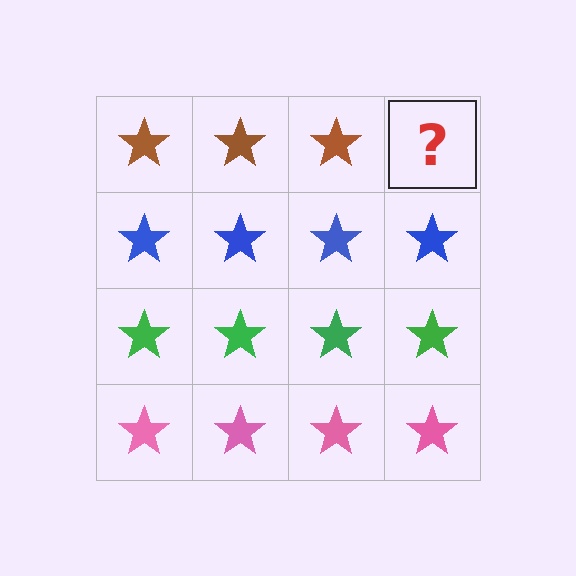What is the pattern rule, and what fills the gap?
The rule is that each row has a consistent color. The gap should be filled with a brown star.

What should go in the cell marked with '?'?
The missing cell should contain a brown star.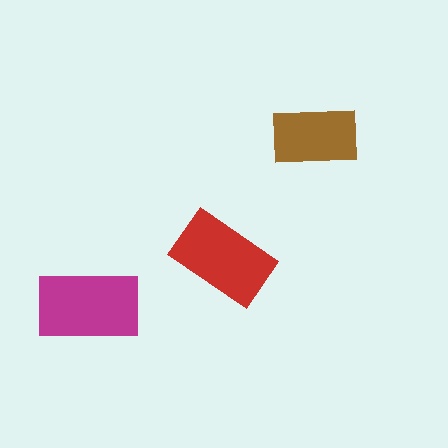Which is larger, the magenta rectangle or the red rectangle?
The magenta one.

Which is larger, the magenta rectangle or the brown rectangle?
The magenta one.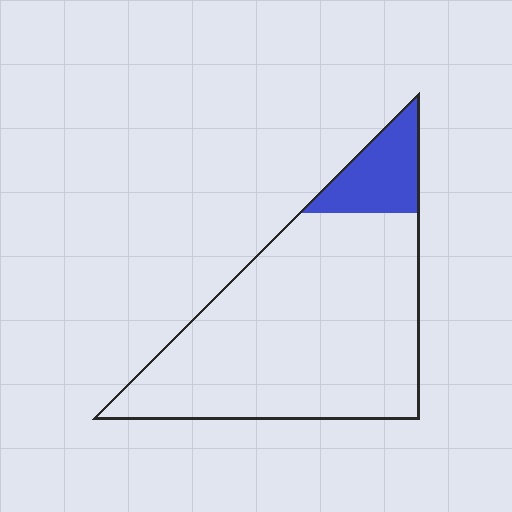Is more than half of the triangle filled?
No.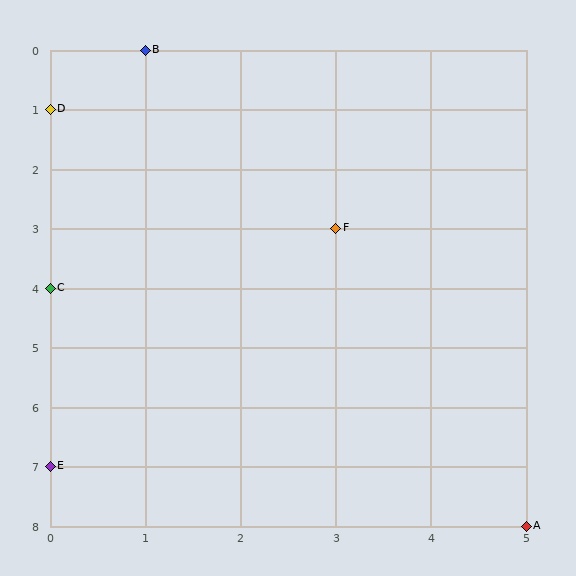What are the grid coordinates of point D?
Point D is at grid coordinates (0, 1).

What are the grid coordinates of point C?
Point C is at grid coordinates (0, 4).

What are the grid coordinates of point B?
Point B is at grid coordinates (1, 0).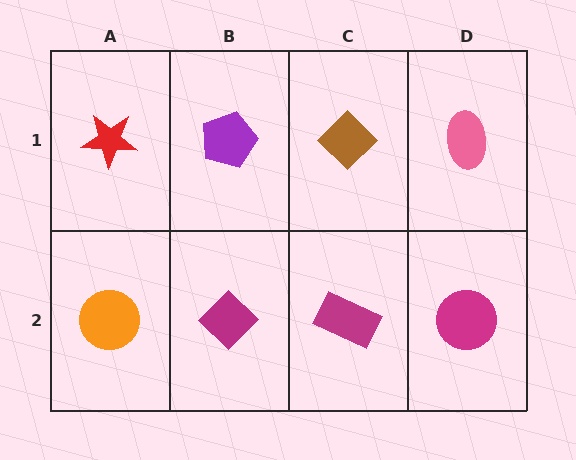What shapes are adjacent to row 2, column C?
A brown diamond (row 1, column C), a magenta diamond (row 2, column B), a magenta circle (row 2, column D).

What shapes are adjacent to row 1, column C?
A magenta rectangle (row 2, column C), a purple pentagon (row 1, column B), a pink ellipse (row 1, column D).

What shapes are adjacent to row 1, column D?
A magenta circle (row 2, column D), a brown diamond (row 1, column C).